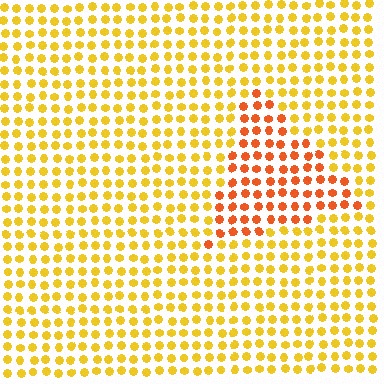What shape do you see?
I see a triangle.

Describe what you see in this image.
The image is filled with small yellow elements in a uniform arrangement. A triangle-shaped region is visible where the elements are tinted to a slightly different hue, forming a subtle color boundary.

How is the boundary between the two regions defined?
The boundary is defined purely by a slight shift in hue (about 33 degrees). Spacing, size, and orientation are identical on both sides.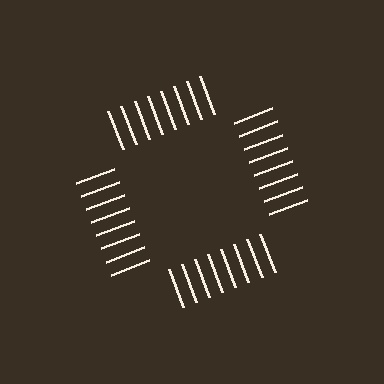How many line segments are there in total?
32 — 8 along each of the 4 edges.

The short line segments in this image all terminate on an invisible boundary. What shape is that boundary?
An illusory square — the line segments terminate on its edges but no continuous stroke is drawn.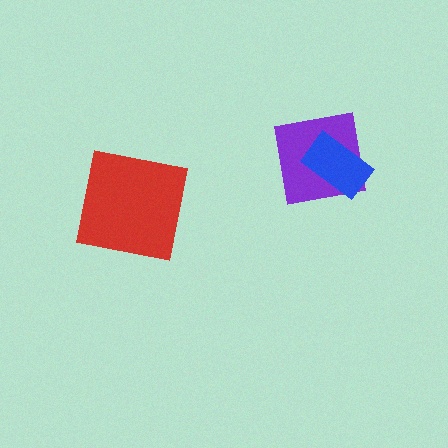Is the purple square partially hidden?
Yes, it is partially covered by another shape.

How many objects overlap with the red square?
0 objects overlap with the red square.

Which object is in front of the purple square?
The blue rectangle is in front of the purple square.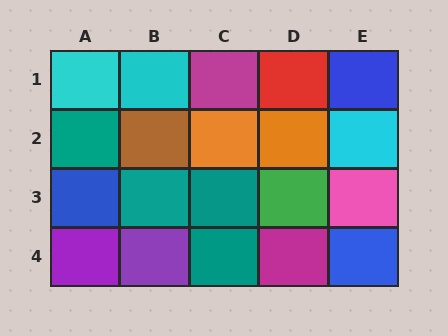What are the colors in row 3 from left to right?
Blue, teal, teal, green, pink.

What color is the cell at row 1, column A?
Cyan.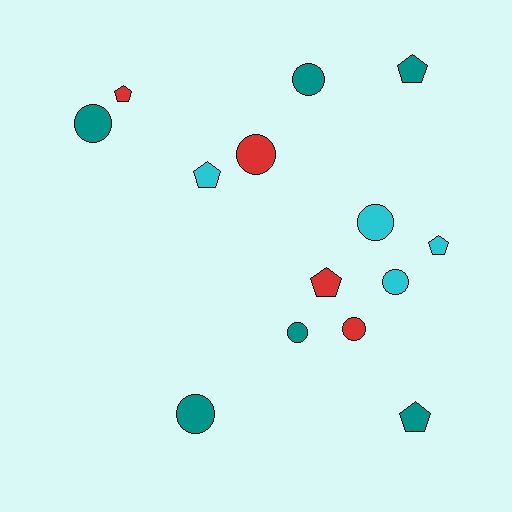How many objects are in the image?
There are 14 objects.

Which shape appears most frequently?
Circle, with 8 objects.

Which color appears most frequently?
Teal, with 6 objects.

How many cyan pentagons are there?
There are 2 cyan pentagons.